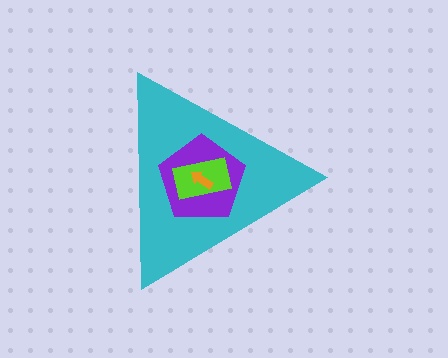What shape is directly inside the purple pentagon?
The lime rectangle.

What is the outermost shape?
The cyan triangle.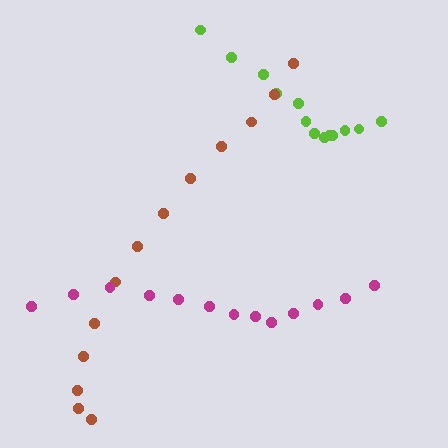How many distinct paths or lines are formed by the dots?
There are 3 distinct paths.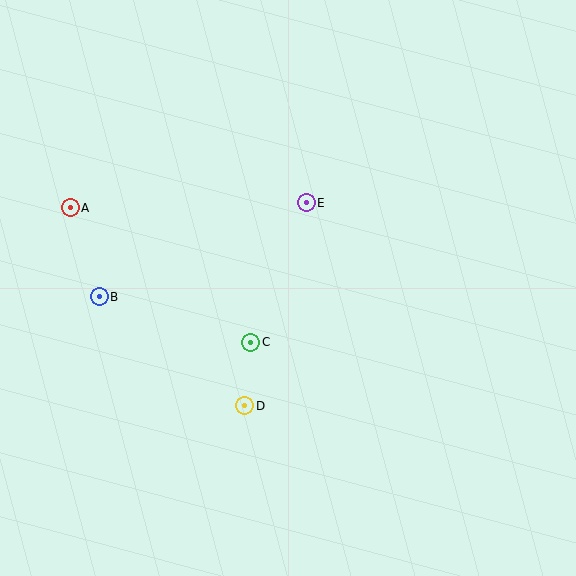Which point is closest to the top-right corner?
Point E is closest to the top-right corner.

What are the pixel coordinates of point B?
Point B is at (99, 297).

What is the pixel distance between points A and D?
The distance between A and D is 264 pixels.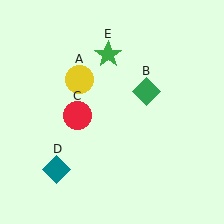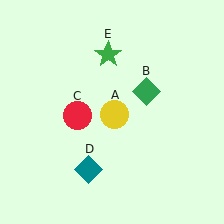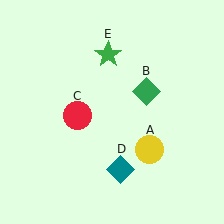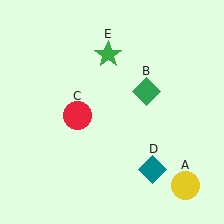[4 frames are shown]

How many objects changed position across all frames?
2 objects changed position: yellow circle (object A), teal diamond (object D).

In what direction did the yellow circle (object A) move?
The yellow circle (object A) moved down and to the right.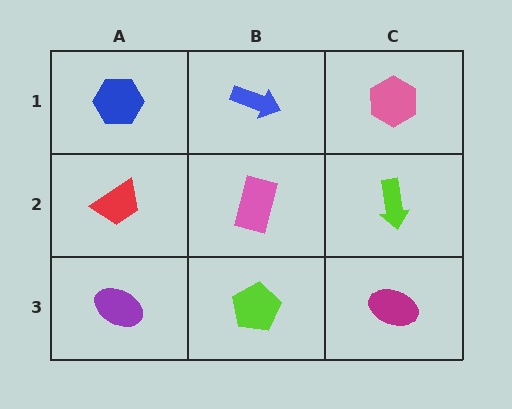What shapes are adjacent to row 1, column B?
A pink rectangle (row 2, column B), a blue hexagon (row 1, column A), a pink hexagon (row 1, column C).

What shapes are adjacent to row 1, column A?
A red trapezoid (row 2, column A), a blue arrow (row 1, column B).